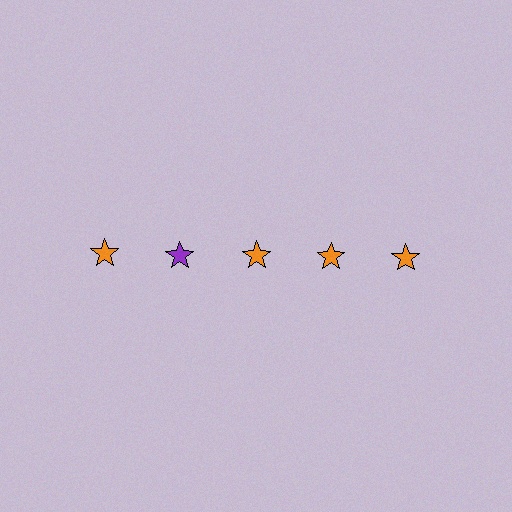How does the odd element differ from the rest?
It has a different color: purple instead of orange.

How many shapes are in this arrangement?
There are 5 shapes arranged in a grid pattern.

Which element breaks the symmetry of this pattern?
The purple star in the top row, second from left column breaks the symmetry. All other shapes are orange stars.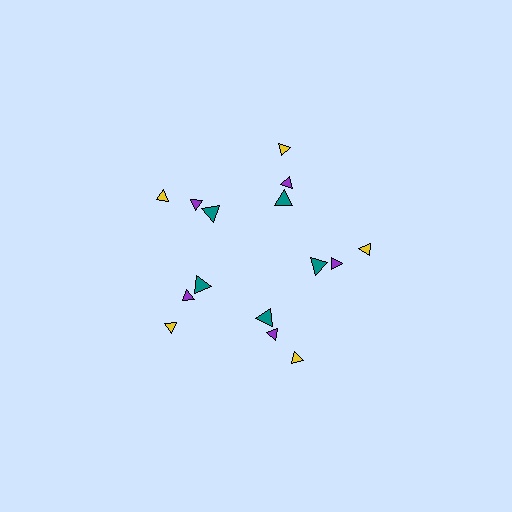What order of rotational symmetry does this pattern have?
This pattern has 5-fold rotational symmetry.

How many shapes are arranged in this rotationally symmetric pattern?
There are 15 shapes, arranged in 5 groups of 3.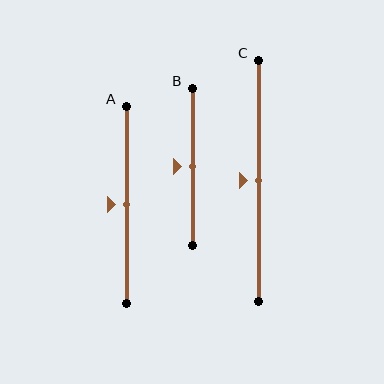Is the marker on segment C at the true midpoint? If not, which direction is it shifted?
Yes, the marker on segment C is at the true midpoint.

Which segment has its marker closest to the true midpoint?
Segment A has its marker closest to the true midpoint.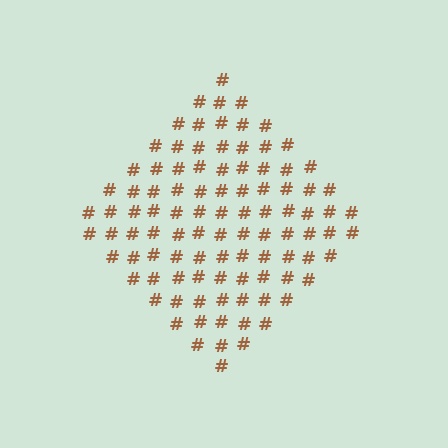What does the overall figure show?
The overall figure shows a diamond.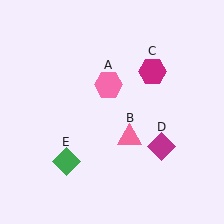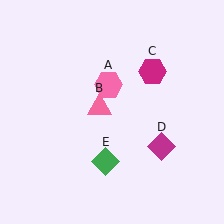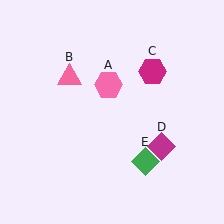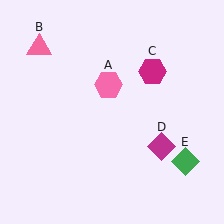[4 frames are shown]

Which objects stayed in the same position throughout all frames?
Pink hexagon (object A) and magenta hexagon (object C) and magenta diamond (object D) remained stationary.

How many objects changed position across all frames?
2 objects changed position: pink triangle (object B), green diamond (object E).